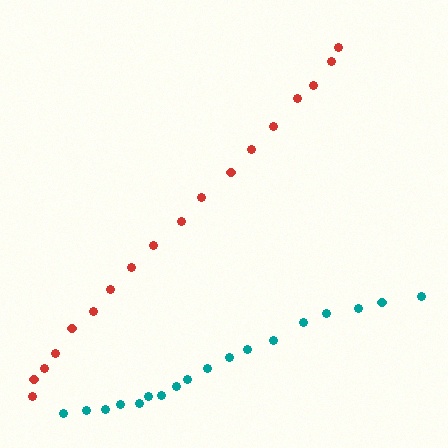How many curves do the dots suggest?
There are 2 distinct paths.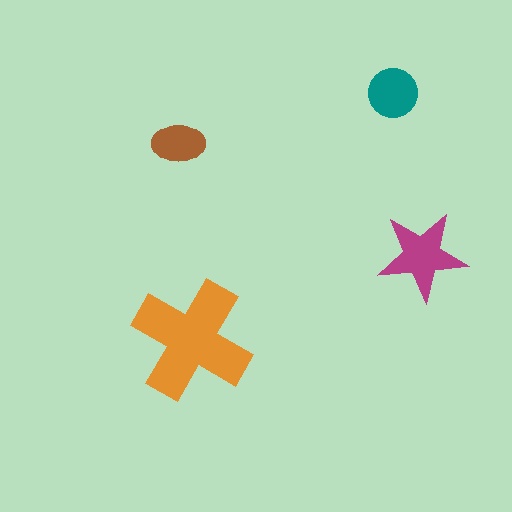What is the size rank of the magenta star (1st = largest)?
2nd.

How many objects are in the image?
There are 4 objects in the image.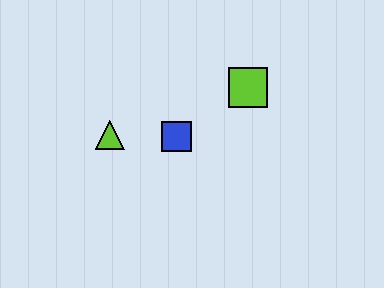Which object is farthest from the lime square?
The lime triangle is farthest from the lime square.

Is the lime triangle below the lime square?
Yes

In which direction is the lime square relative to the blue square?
The lime square is to the right of the blue square.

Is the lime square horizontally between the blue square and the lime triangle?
No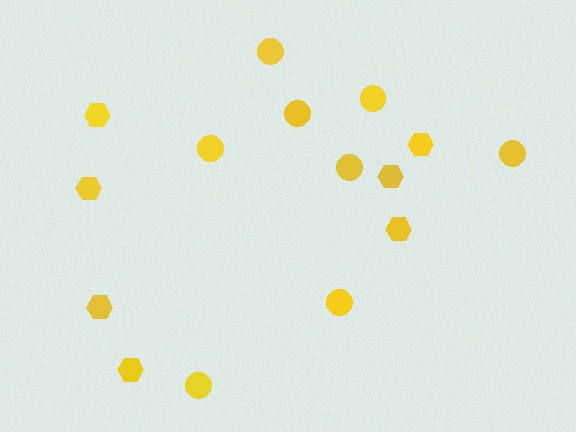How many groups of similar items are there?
There are 2 groups: one group of circles (8) and one group of hexagons (7).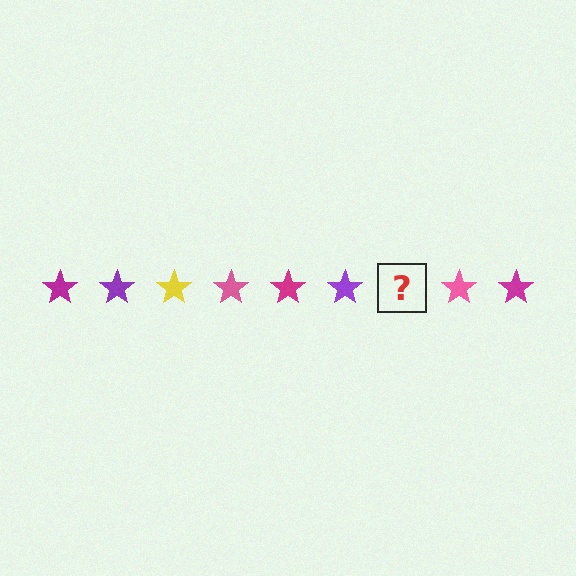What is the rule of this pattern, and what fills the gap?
The rule is that the pattern cycles through magenta, purple, yellow, pink stars. The gap should be filled with a yellow star.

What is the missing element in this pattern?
The missing element is a yellow star.